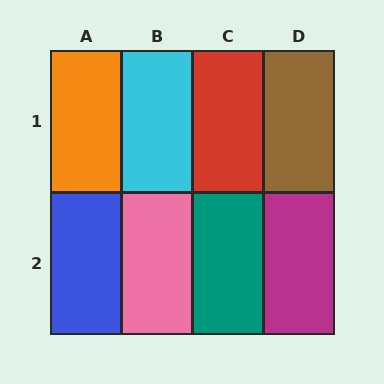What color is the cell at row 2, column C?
Teal.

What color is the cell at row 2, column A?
Blue.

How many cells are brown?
1 cell is brown.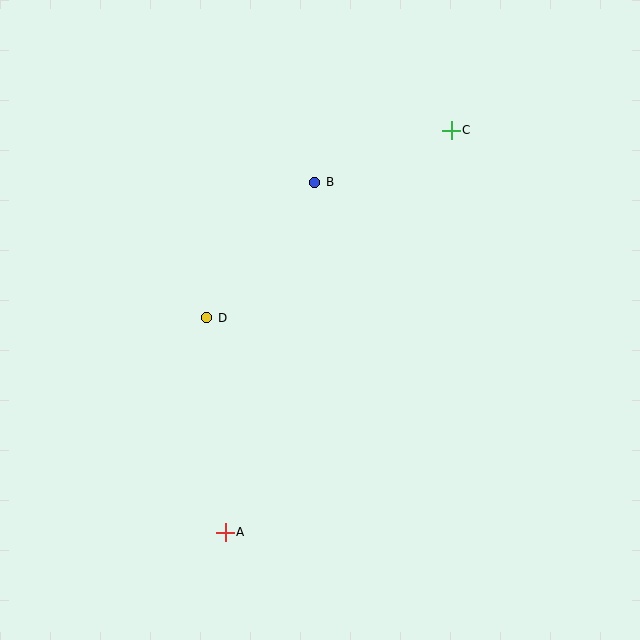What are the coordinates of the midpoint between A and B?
The midpoint between A and B is at (270, 357).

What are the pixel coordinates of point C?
Point C is at (451, 130).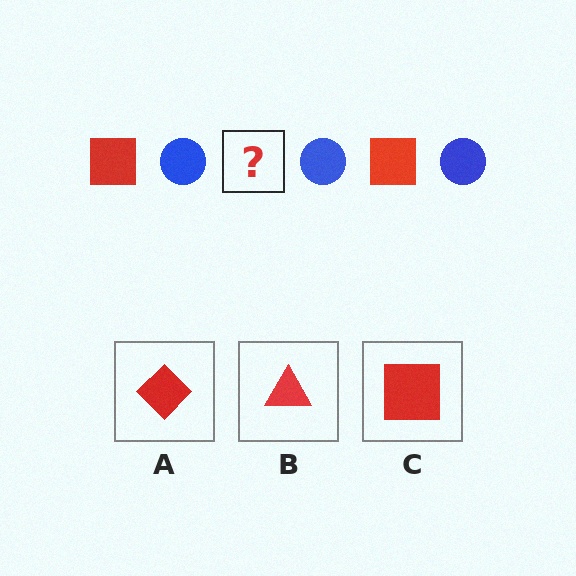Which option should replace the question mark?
Option C.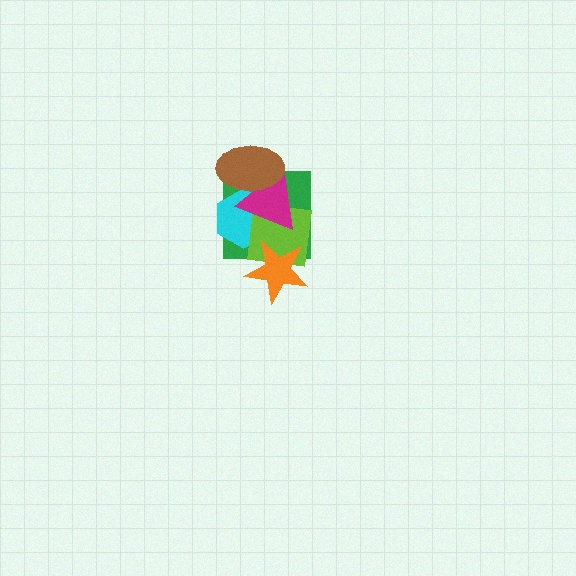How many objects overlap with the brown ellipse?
3 objects overlap with the brown ellipse.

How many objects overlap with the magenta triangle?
4 objects overlap with the magenta triangle.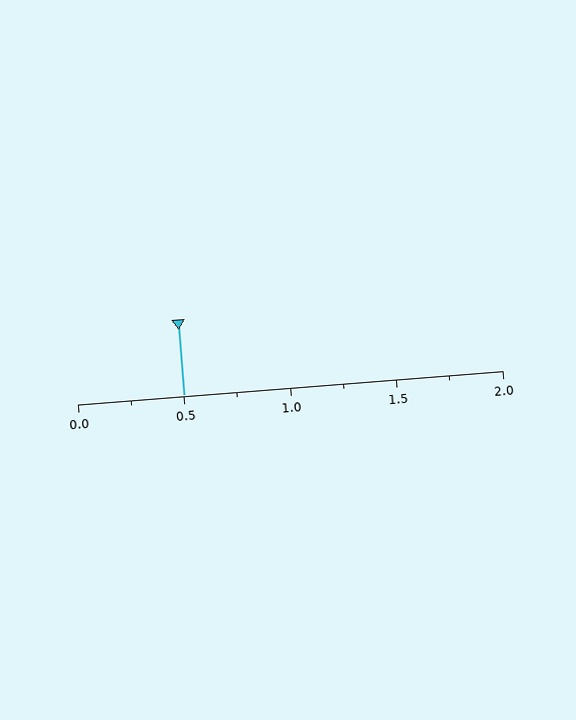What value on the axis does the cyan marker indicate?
The marker indicates approximately 0.5.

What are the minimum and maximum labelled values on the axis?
The axis runs from 0.0 to 2.0.